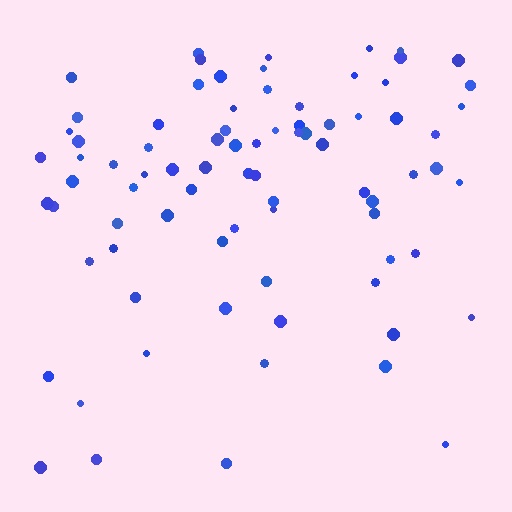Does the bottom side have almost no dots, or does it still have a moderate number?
Still a moderate number, just noticeably fewer than the top.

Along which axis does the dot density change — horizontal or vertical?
Vertical.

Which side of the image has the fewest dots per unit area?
The bottom.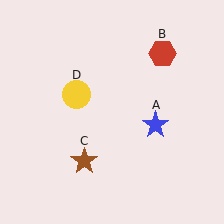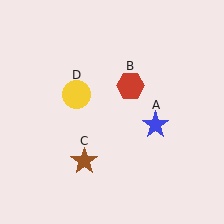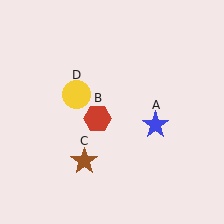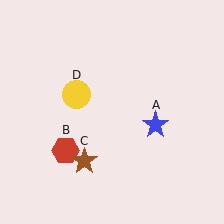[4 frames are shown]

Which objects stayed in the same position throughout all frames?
Blue star (object A) and brown star (object C) and yellow circle (object D) remained stationary.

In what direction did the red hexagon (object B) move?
The red hexagon (object B) moved down and to the left.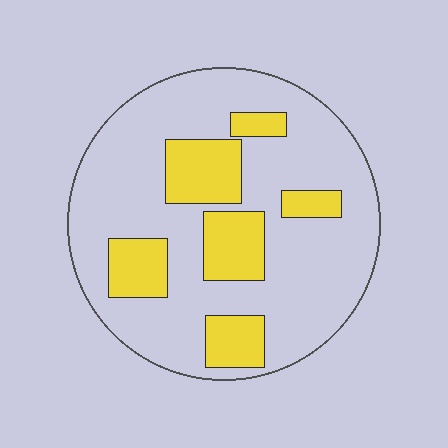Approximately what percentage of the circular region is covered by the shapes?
Approximately 25%.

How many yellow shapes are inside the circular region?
6.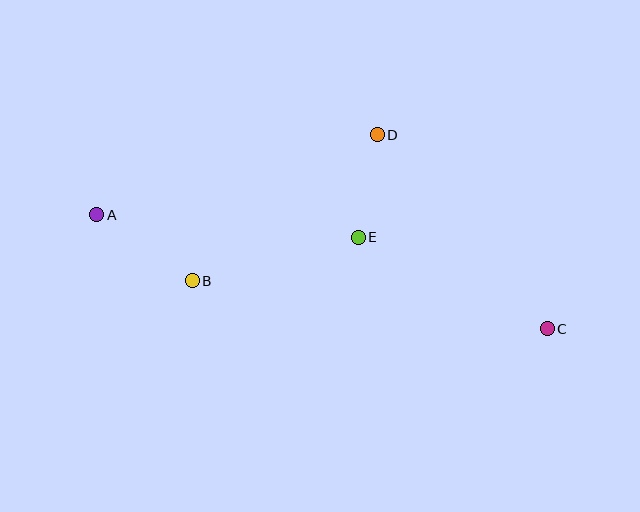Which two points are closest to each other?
Points D and E are closest to each other.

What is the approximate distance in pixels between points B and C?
The distance between B and C is approximately 358 pixels.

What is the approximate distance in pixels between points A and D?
The distance between A and D is approximately 292 pixels.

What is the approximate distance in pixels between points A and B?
The distance between A and B is approximately 116 pixels.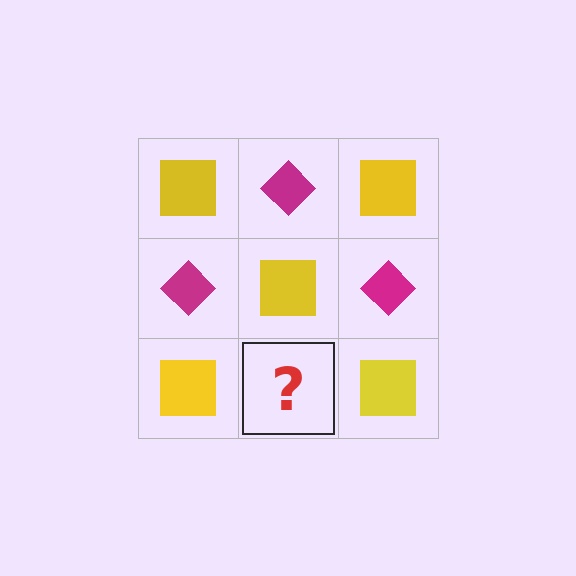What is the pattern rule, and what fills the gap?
The rule is that it alternates yellow square and magenta diamond in a checkerboard pattern. The gap should be filled with a magenta diamond.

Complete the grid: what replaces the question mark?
The question mark should be replaced with a magenta diamond.